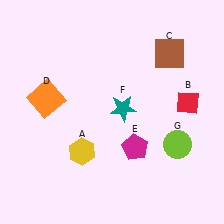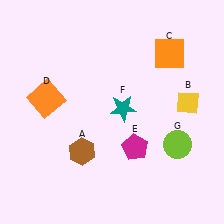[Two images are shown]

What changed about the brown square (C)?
In Image 1, C is brown. In Image 2, it changed to orange.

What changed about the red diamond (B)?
In Image 1, B is red. In Image 2, it changed to yellow.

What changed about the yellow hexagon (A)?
In Image 1, A is yellow. In Image 2, it changed to brown.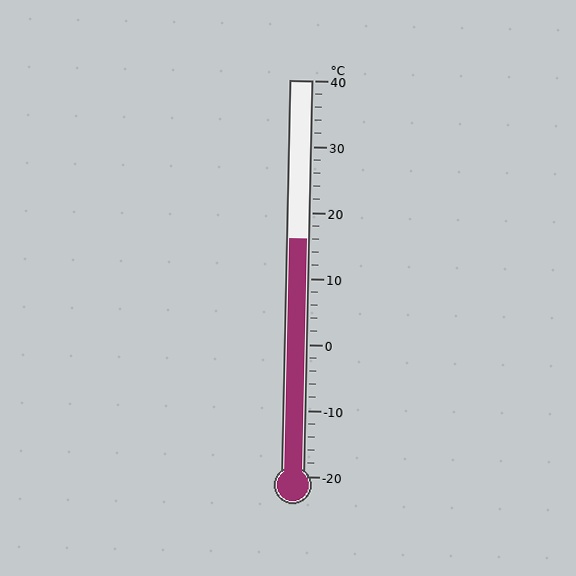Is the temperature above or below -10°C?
The temperature is above -10°C.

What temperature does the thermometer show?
The thermometer shows approximately 16°C.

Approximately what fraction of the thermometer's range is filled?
The thermometer is filled to approximately 60% of its range.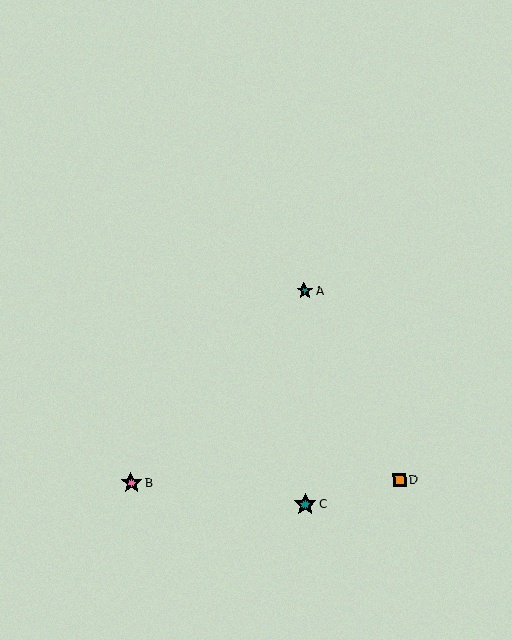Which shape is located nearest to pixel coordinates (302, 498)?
The teal star (labeled C) at (305, 505) is nearest to that location.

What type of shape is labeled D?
Shape D is an orange square.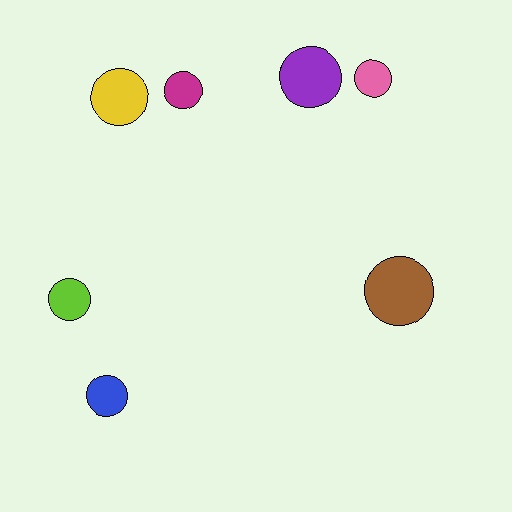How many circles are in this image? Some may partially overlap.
There are 7 circles.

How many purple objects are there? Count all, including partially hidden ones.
There is 1 purple object.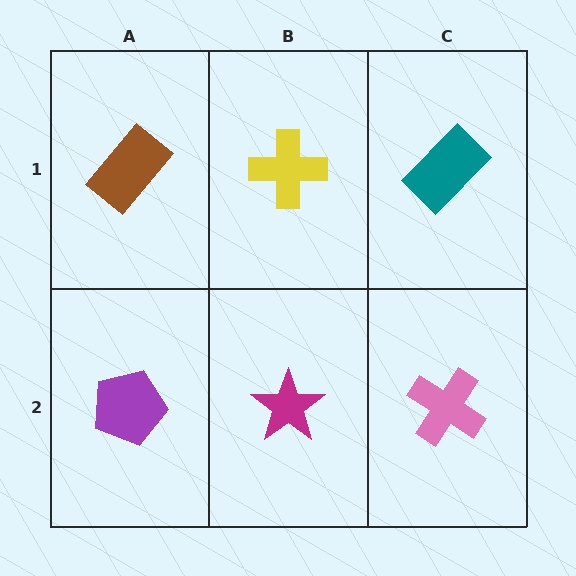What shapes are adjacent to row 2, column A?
A brown rectangle (row 1, column A), a magenta star (row 2, column B).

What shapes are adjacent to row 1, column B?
A magenta star (row 2, column B), a brown rectangle (row 1, column A), a teal rectangle (row 1, column C).